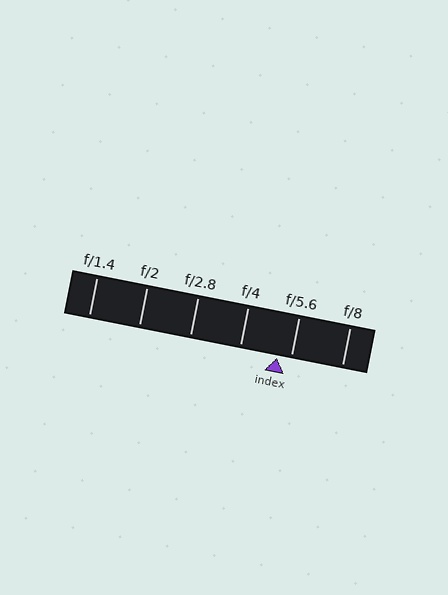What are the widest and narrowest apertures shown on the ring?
The widest aperture shown is f/1.4 and the narrowest is f/8.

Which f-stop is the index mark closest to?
The index mark is closest to f/5.6.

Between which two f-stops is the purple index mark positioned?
The index mark is between f/4 and f/5.6.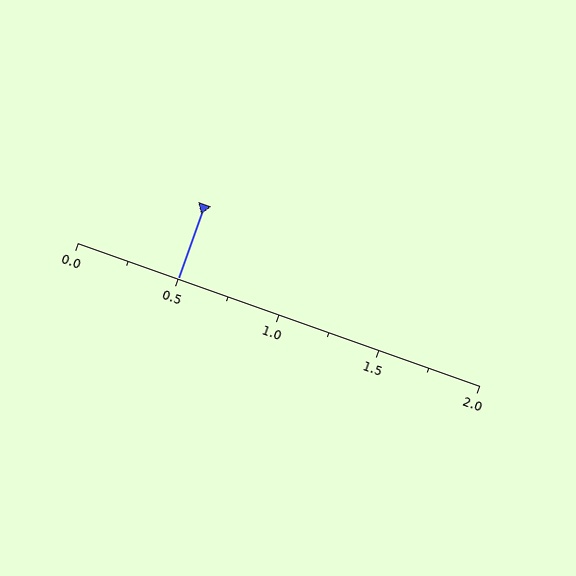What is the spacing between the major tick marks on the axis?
The major ticks are spaced 0.5 apart.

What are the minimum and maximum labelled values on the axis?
The axis runs from 0.0 to 2.0.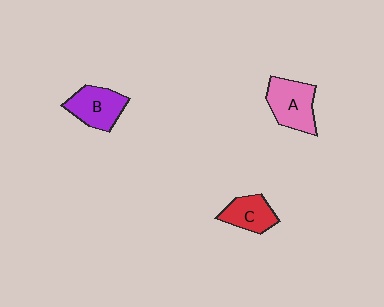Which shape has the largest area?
Shape A (pink).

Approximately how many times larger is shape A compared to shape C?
Approximately 1.3 times.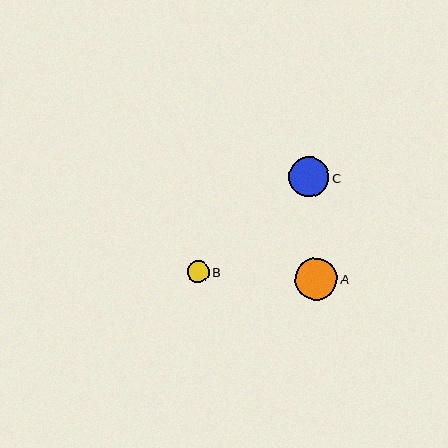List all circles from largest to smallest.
From largest to smallest: A, C, B.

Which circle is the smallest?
Circle B is the smallest with a size of approximately 22 pixels.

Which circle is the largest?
Circle A is the largest with a size of approximately 42 pixels.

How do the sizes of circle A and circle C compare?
Circle A and circle C are approximately the same size.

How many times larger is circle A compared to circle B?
Circle A is approximately 1.9 times the size of circle B.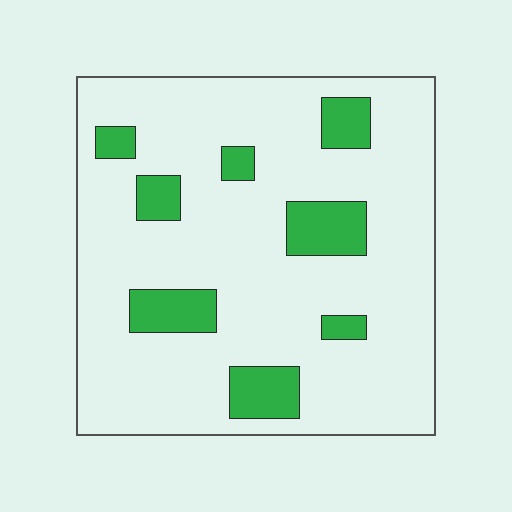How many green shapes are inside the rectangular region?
8.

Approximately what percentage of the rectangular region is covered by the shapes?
Approximately 15%.